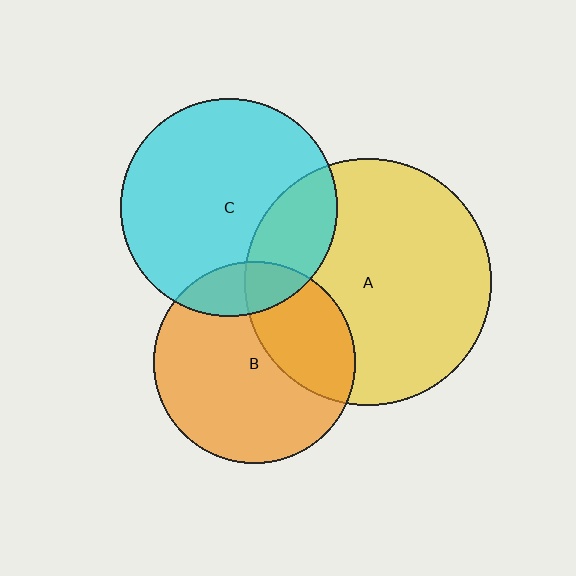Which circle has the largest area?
Circle A (yellow).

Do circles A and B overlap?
Yes.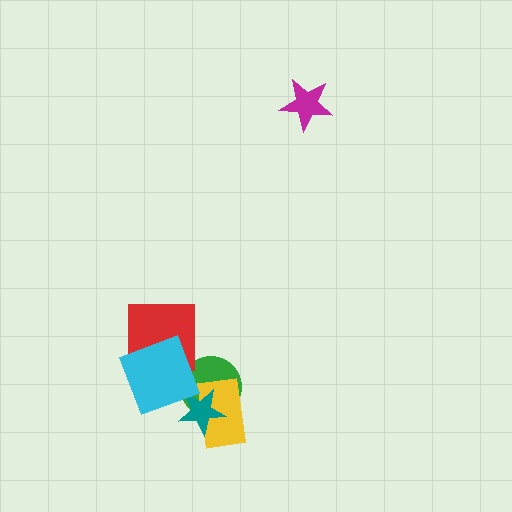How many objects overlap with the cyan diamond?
3 objects overlap with the cyan diamond.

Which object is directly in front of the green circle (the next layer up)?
The yellow rectangle is directly in front of the green circle.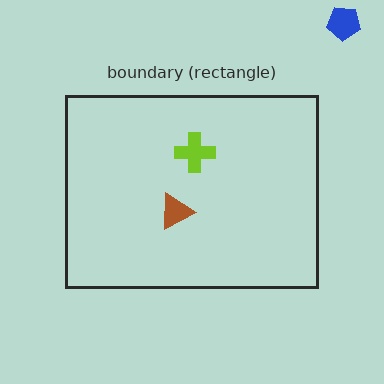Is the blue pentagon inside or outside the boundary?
Outside.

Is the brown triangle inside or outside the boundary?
Inside.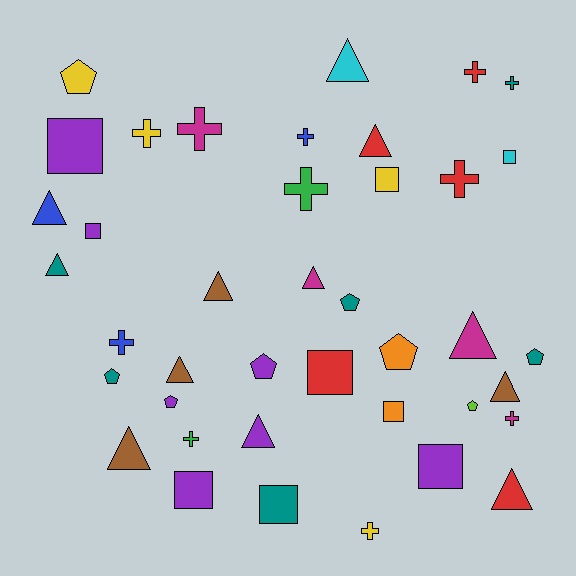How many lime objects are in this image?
There is 1 lime object.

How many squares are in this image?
There are 9 squares.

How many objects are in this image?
There are 40 objects.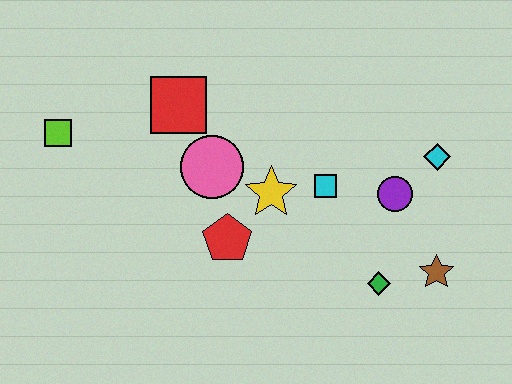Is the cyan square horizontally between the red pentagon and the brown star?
Yes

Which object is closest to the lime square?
The red square is closest to the lime square.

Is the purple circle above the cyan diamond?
No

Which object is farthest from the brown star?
The lime square is farthest from the brown star.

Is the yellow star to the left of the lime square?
No